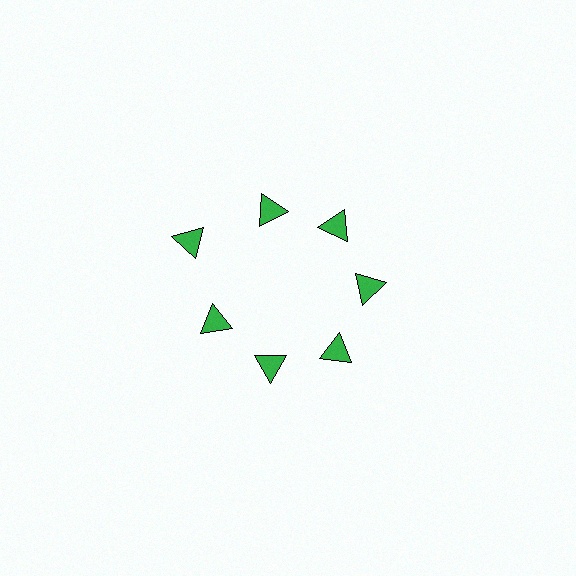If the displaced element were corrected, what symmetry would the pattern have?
It would have 7-fold rotational symmetry — the pattern would map onto itself every 51 degrees.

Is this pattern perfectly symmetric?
No. The 7 green triangles are arranged in a ring, but one element near the 10 o'clock position is pushed outward from the center, breaking the 7-fold rotational symmetry.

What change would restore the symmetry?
The symmetry would be restored by moving it inward, back onto the ring so that all 7 triangles sit at equal angles and equal distance from the center.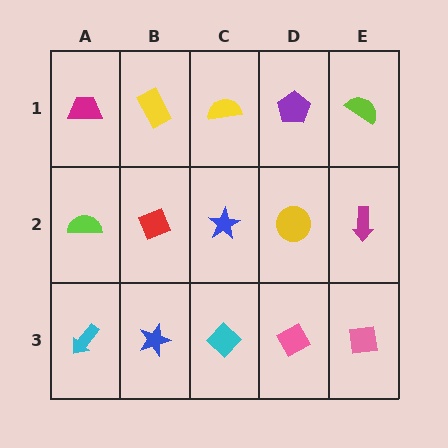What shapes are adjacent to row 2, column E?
A lime semicircle (row 1, column E), a pink square (row 3, column E), a yellow circle (row 2, column D).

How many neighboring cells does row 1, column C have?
3.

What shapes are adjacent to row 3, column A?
A lime semicircle (row 2, column A), a blue star (row 3, column B).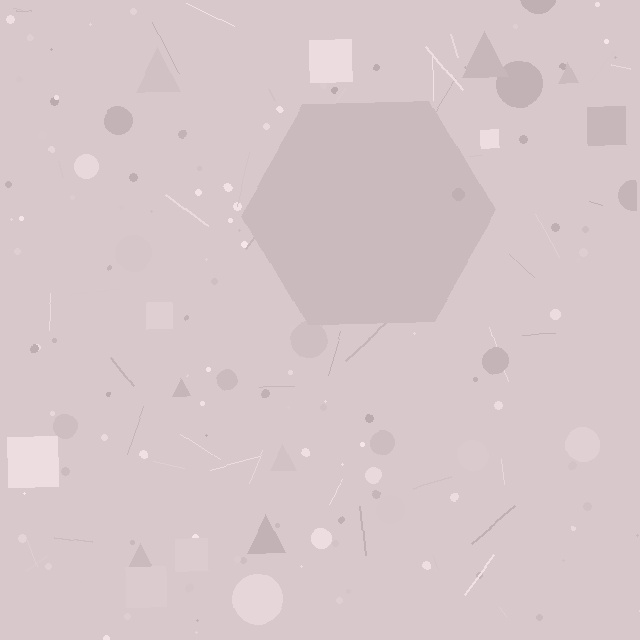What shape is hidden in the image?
A hexagon is hidden in the image.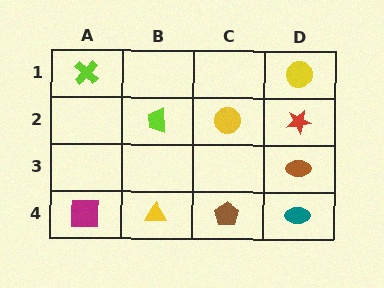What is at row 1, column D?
A yellow circle.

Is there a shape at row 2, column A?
No, that cell is empty.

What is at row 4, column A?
A magenta square.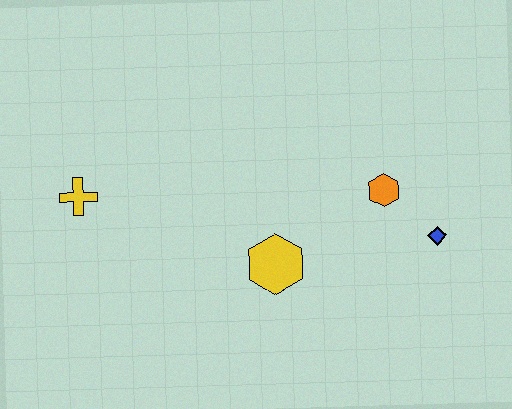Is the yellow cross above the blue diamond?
Yes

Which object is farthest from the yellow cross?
The blue diamond is farthest from the yellow cross.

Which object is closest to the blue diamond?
The orange hexagon is closest to the blue diamond.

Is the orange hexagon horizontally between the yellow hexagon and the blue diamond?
Yes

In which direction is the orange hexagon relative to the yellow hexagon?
The orange hexagon is to the right of the yellow hexagon.